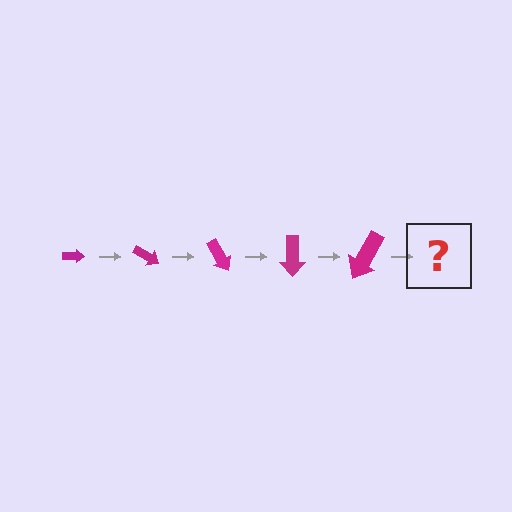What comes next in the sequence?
The next element should be an arrow, larger than the previous one and rotated 150 degrees from the start.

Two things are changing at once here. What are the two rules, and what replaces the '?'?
The two rules are that the arrow grows larger each step and it rotates 30 degrees each step. The '?' should be an arrow, larger than the previous one and rotated 150 degrees from the start.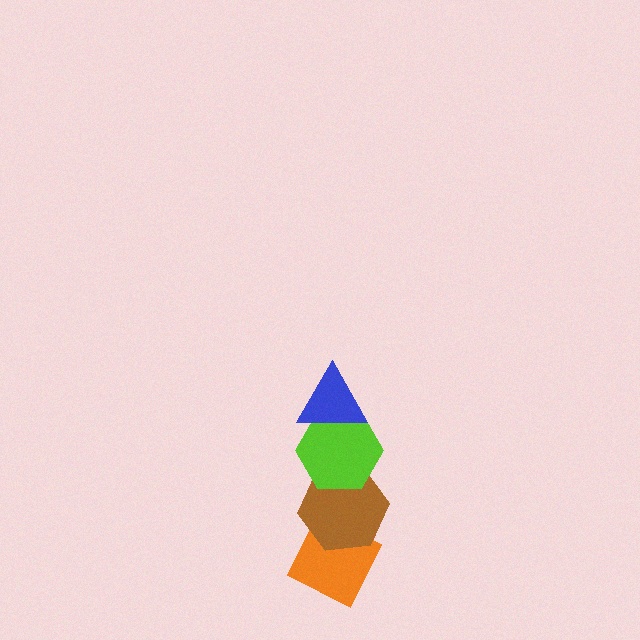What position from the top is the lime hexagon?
The lime hexagon is 2nd from the top.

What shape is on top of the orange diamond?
The brown hexagon is on top of the orange diamond.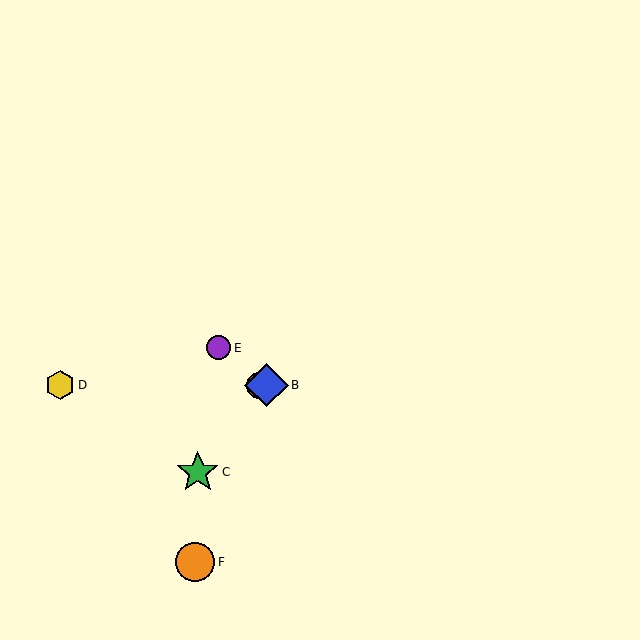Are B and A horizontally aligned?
Yes, both are at y≈385.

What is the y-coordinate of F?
Object F is at y≈562.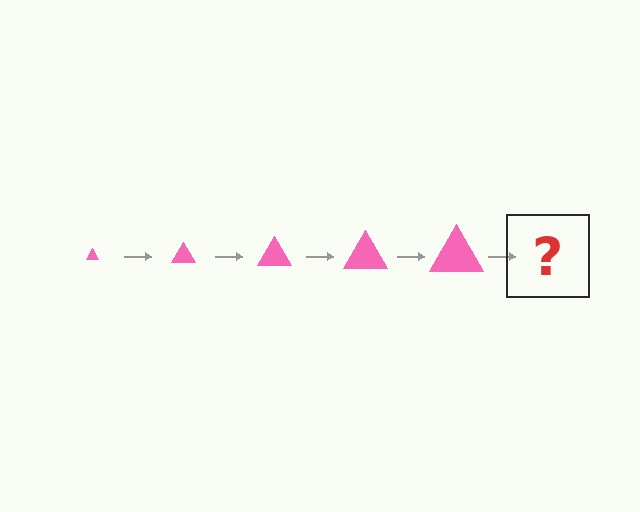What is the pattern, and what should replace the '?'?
The pattern is that the triangle gets progressively larger each step. The '?' should be a pink triangle, larger than the previous one.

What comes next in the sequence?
The next element should be a pink triangle, larger than the previous one.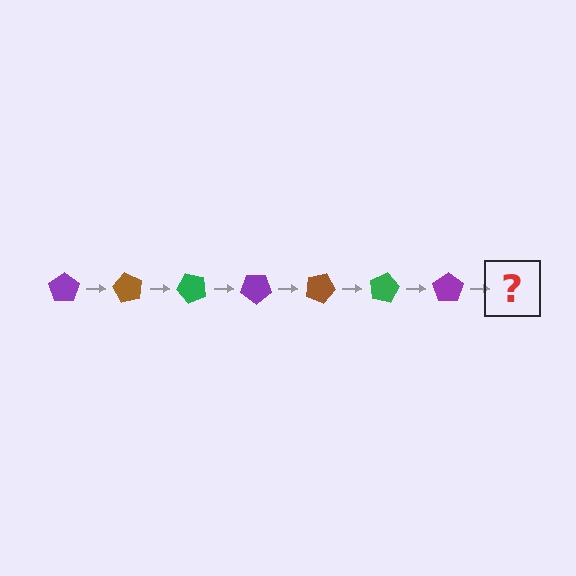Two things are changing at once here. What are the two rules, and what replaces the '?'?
The two rules are that it rotates 60 degrees each step and the color cycles through purple, brown, and green. The '?' should be a brown pentagon, rotated 420 degrees from the start.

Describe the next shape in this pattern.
It should be a brown pentagon, rotated 420 degrees from the start.